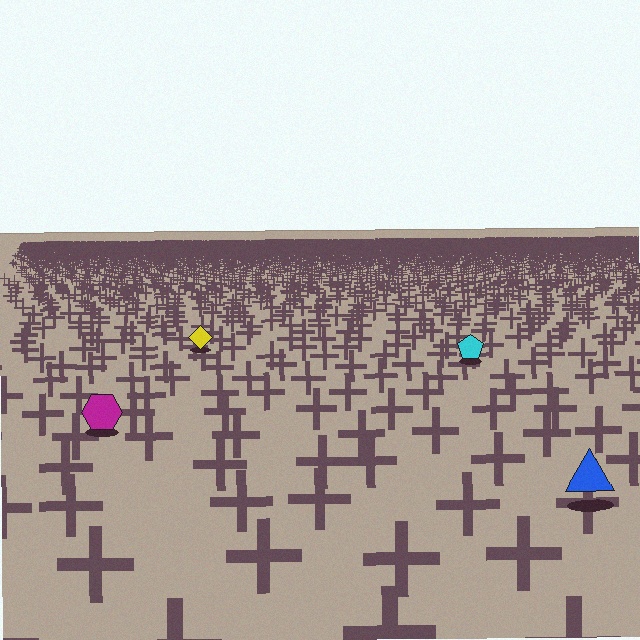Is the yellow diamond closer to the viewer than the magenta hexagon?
No. The magenta hexagon is closer — you can tell from the texture gradient: the ground texture is coarser near it.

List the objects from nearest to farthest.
From nearest to farthest: the blue triangle, the magenta hexagon, the cyan pentagon, the yellow diamond.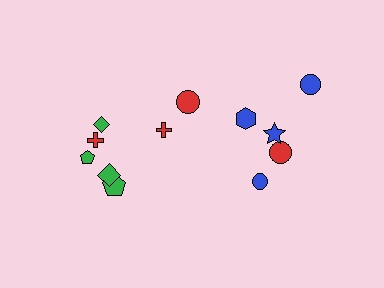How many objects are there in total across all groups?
There are 12 objects.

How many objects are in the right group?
There are 5 objects.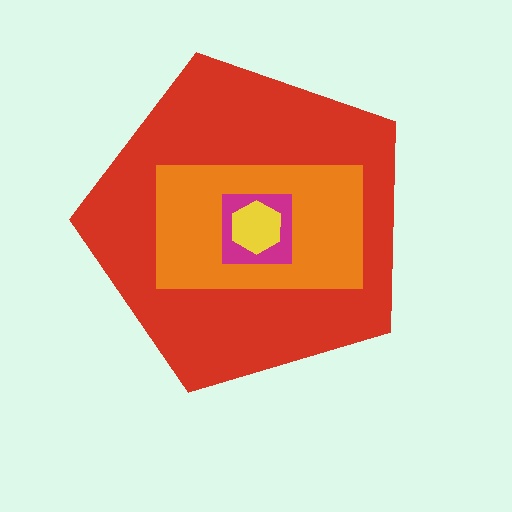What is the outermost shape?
The red pentagon.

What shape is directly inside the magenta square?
The yellow hexagon.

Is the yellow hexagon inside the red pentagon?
Yes.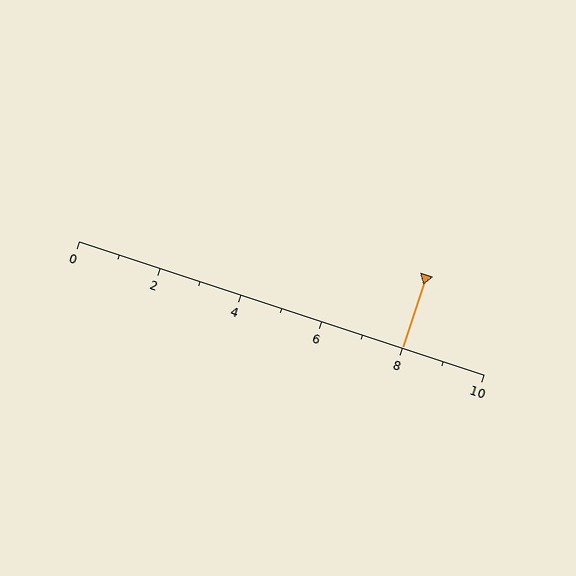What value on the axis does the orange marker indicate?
The marker indicates approximately 8.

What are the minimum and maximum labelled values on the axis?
The axis runs from 0 to 10.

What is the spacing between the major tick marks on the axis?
The major ticks are spaced 2 apart.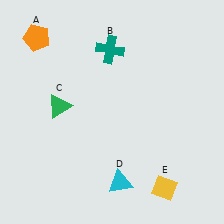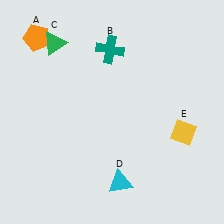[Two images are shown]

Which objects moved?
The objects that moved are: the green triangle (C), the yellow diamond (E).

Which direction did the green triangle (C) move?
The green triangle (C) moved up.